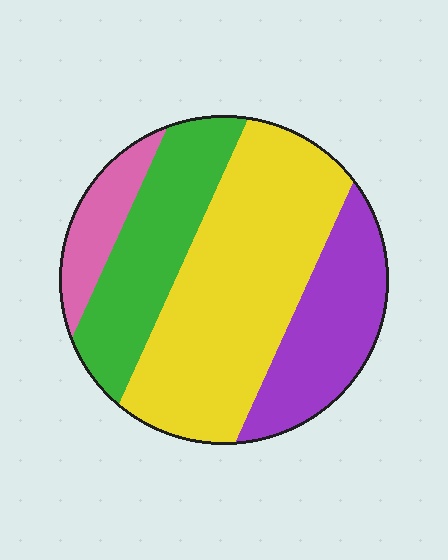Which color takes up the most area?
Yellow, at roughly 45%.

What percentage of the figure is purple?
Purple takes up less than a quarter of the figure.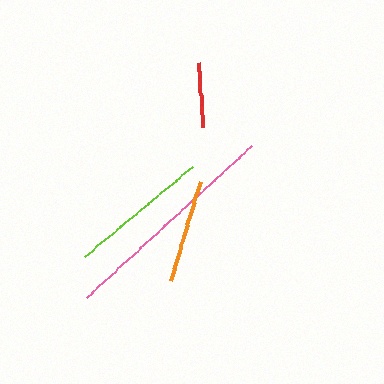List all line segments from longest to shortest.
From longest to shortest: pink, lime, orange, red.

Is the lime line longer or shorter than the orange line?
The lime line is longer than the orange line.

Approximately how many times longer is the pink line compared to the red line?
The pink line is approximately 3.5 times the length of the red line.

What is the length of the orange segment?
The orange segment is approximately 104 pixels long.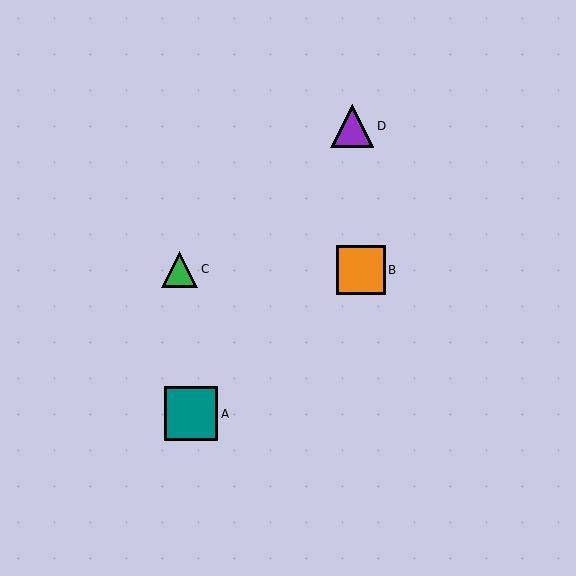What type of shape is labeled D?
Shape D is a purple triangle.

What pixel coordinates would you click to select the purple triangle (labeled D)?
Click at (352, 126) to select the purple triangle D.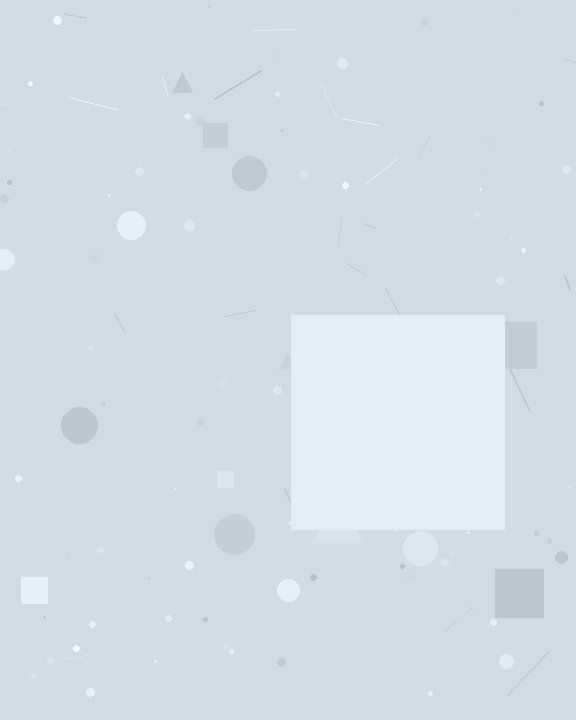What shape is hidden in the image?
A square is hidden in the image.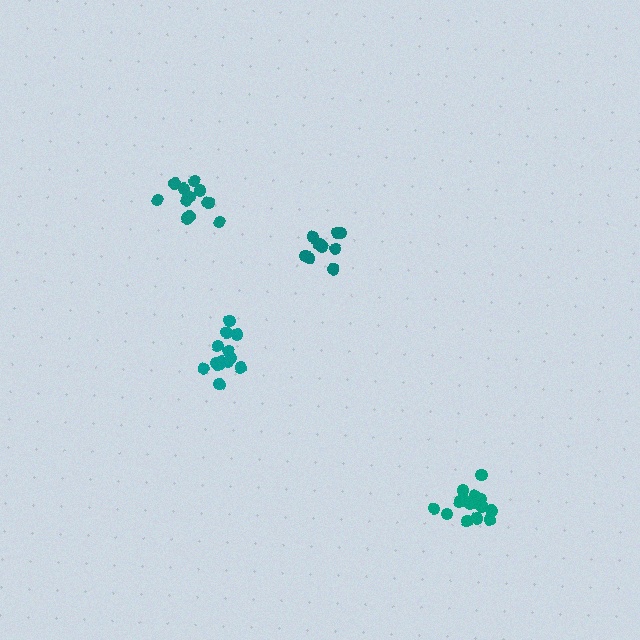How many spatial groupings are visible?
There are 4 spatial groupings.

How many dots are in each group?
Group 1: 14 dots, Group 2: 13 dots, Group 3: 10 dots, Group 4: 12 dots (49 total).